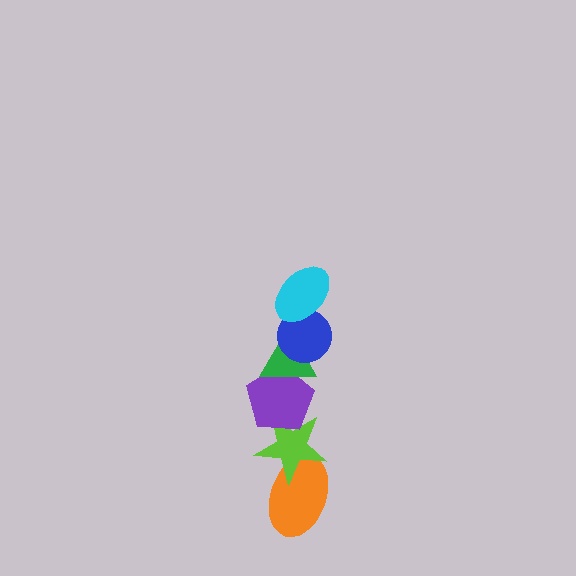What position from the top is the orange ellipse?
The orange ellipse is 6th from the top.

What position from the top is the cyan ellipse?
The cyan ellipse is 1st from the top.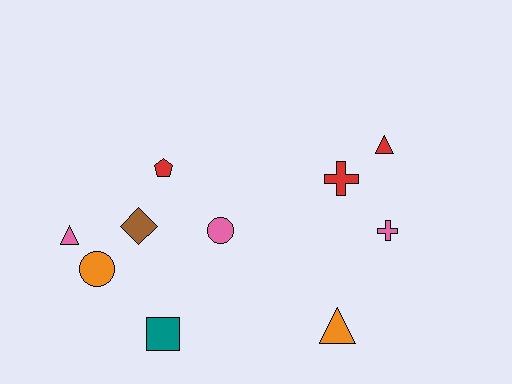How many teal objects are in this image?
There is 1 teal object.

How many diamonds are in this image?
There is 1 diamond.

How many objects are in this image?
There are 10 objects.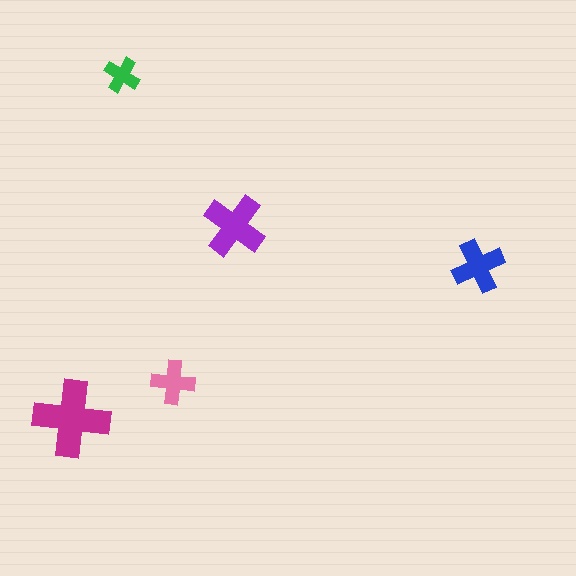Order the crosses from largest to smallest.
the magenta one, the purple one, the blue one, the pink one, the green one.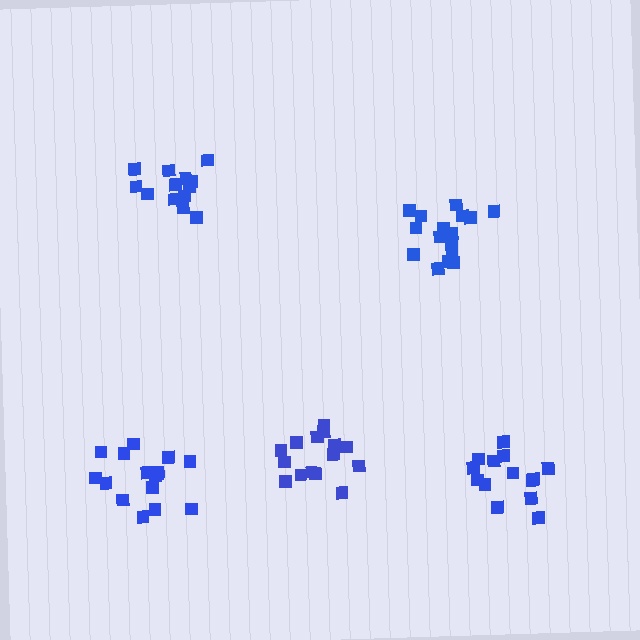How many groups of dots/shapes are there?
There are 5 groups.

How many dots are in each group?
Group 1: 15 dots, Group 2: 17 dots, Group 3: 17 dots, Group 4: 13 dots, Group 5: 14 dots (76 total).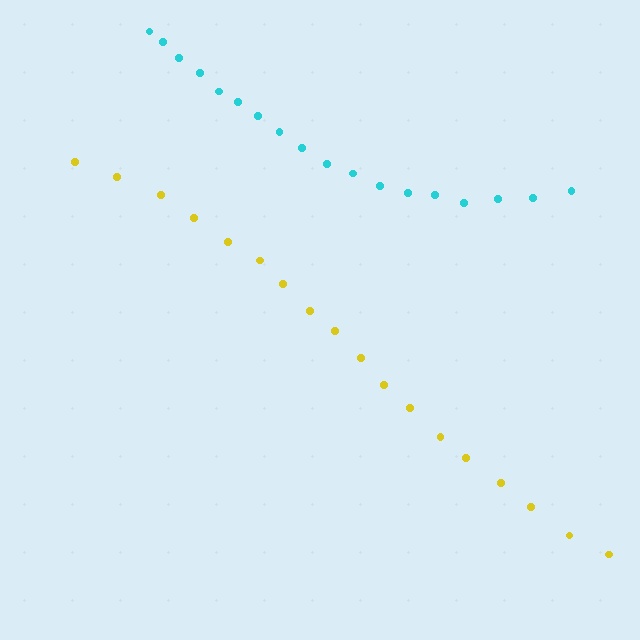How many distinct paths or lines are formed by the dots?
There are 2 distinct paths.